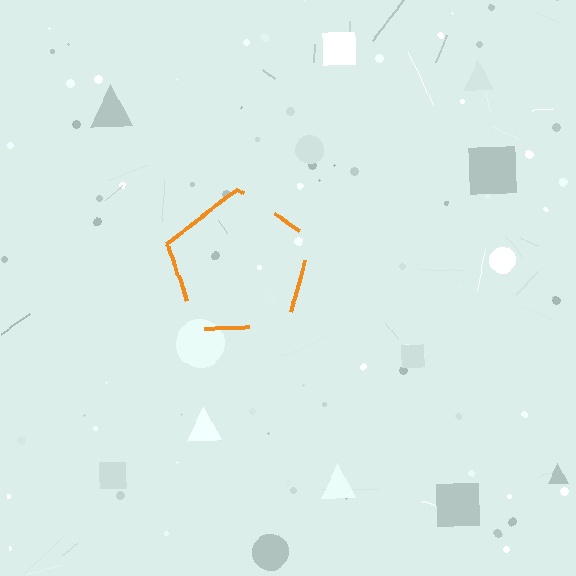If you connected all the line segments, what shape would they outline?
They would outline a pentagon.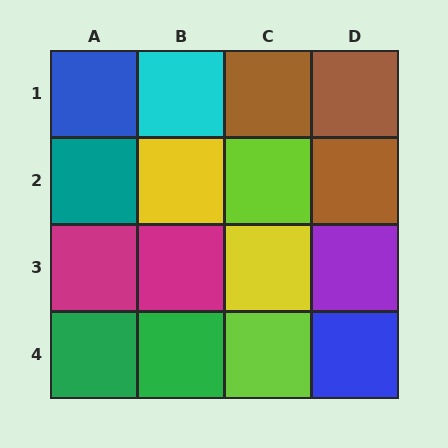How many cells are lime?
2 cells are lime.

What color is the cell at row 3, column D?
Purple.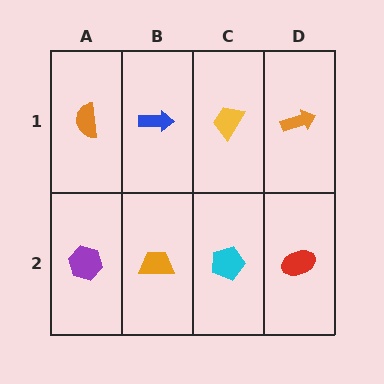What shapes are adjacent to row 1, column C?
A cyan pentagon (row 2, column C), a blue arrow (row 1, column B), an orange arrow (row 1, column D).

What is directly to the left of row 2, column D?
A cyan pentagon.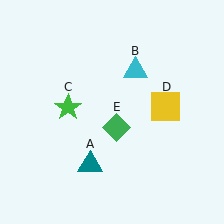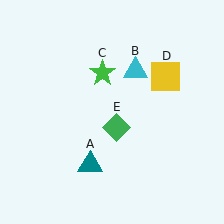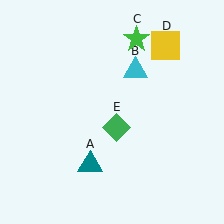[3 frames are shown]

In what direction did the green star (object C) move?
The green star (object C) moved up and to the right.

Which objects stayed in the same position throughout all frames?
Teal triangle (object A) and cyan triangle (object B) and green diamond (object E) remained stationary.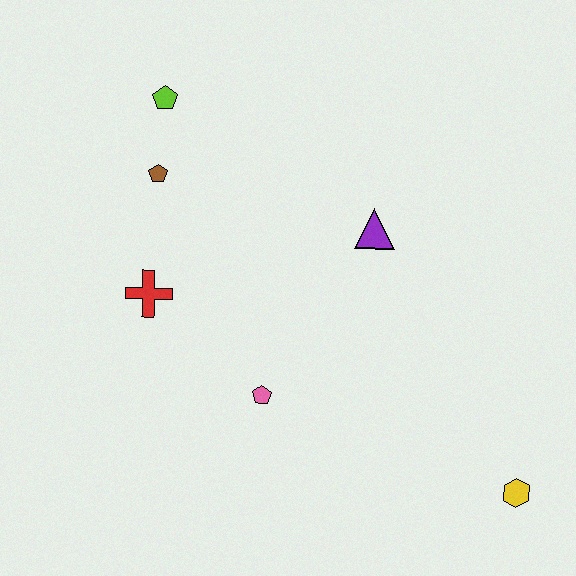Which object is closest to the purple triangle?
The pink pentagon is closest to the purple triangle.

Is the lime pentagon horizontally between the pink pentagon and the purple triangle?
No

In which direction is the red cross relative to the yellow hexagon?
The red cross is to the left of the yellow hexagon.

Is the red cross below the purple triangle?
Yes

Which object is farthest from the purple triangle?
The yellow hexagon is farthest from the purple triangle.